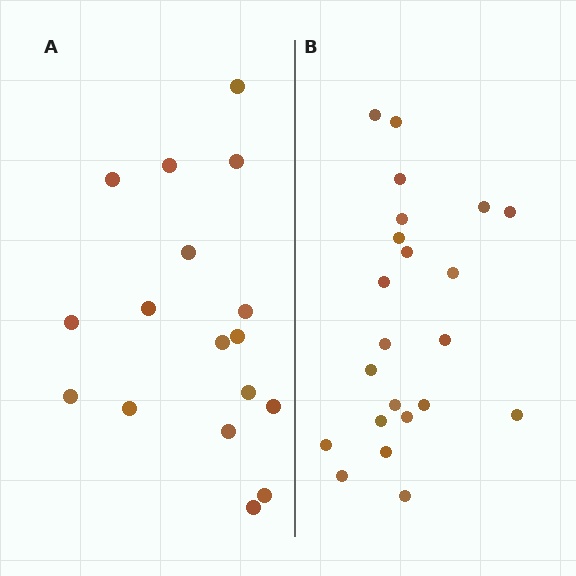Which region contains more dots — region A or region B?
Region B (the right region) has more dots.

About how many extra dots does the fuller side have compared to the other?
Region B has about 5 more dots than region A.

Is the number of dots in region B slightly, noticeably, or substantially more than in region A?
Region B has noticeably more, but not dramatically so. The ratio is roughly 1.3 to 1.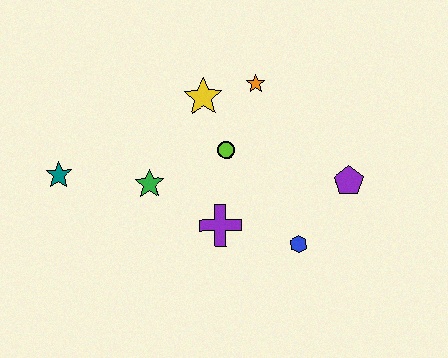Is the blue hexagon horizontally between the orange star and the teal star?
No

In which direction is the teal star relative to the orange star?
The teal star is to the left of the orange star.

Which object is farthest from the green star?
The purple pentagon is farthest from the green star.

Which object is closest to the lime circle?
The yellow star is closest to the lime circle.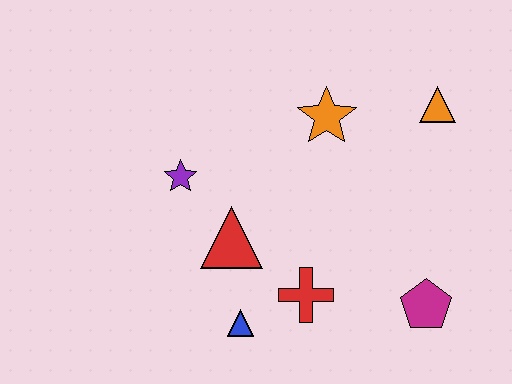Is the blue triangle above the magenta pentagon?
No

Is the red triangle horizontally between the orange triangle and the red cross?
No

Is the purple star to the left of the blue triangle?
Yes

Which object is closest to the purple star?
The red triangle is closest to the purple star.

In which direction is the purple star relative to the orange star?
The purple star is to the left of the orange star.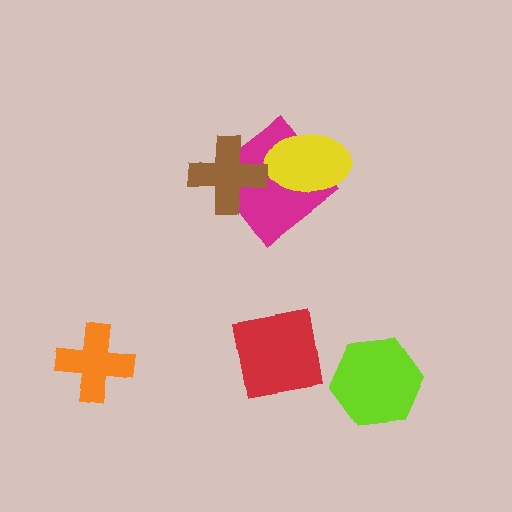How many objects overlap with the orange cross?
0 objects overlap with the orange cross.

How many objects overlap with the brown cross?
1 object overlaps with the brown cross.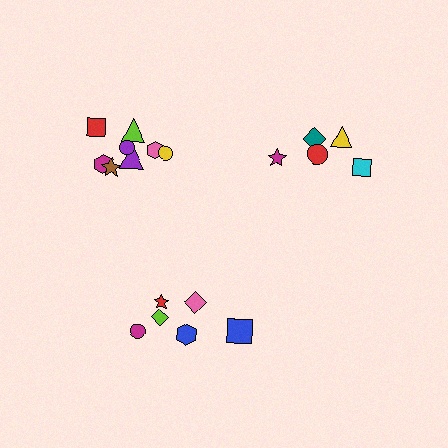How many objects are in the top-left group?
There are 8 objects.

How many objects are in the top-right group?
There are 5 objects.